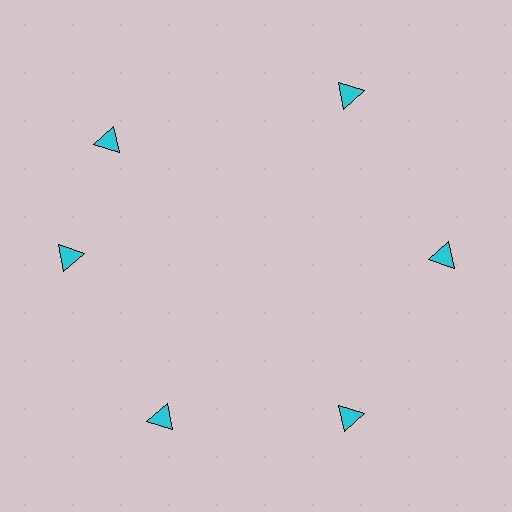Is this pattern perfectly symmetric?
No. The 6 cyan triangles are arranged in a ring, but one element near the 11 o'clock position is rotated out of alignment along the ring, breaking the 6-fold rotational symmetry.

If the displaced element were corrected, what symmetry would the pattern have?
It would have 6-fold rotational symmetry — the pattern would map onto itself every 60 degrees.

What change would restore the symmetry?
The symmetry would be restored by rotating it back into even spacing with its neighbors so that all 6 triangles sit at equal angles and equal distance from the center.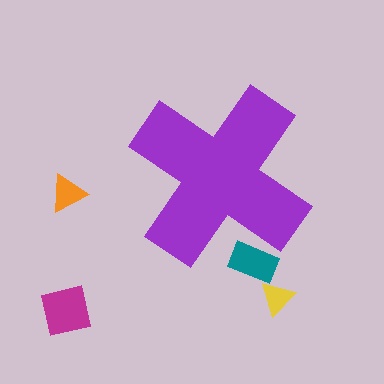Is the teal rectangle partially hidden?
Yes, the teal rectangle is partially hidden behind the purple cross.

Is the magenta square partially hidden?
No, the magenta square is fully visible.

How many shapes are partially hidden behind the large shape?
1 shape is partially hidden.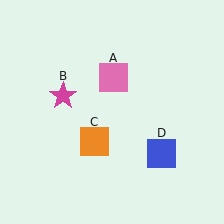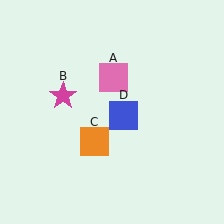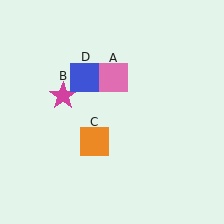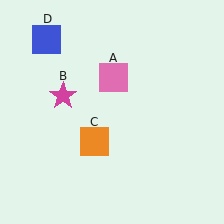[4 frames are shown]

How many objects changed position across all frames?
1 object changed position: blue square (object D).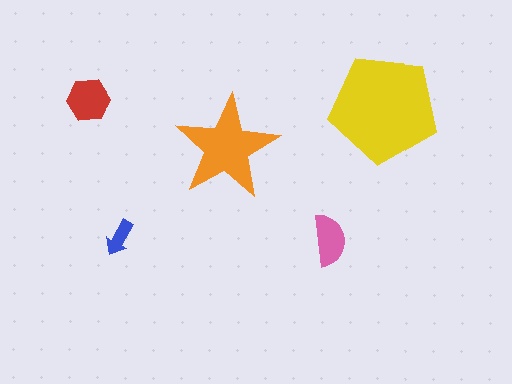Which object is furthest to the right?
The yellow pentagon is rightmost.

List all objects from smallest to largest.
The blue arrow, the pink semicircle, the red hexagon, the orange star, the yellow pentagon.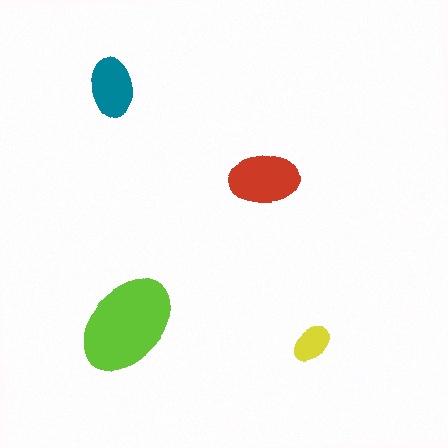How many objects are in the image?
There are 4 objects in the image.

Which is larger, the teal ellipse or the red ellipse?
The red one.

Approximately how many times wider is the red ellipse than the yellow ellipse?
About 2 times wider.